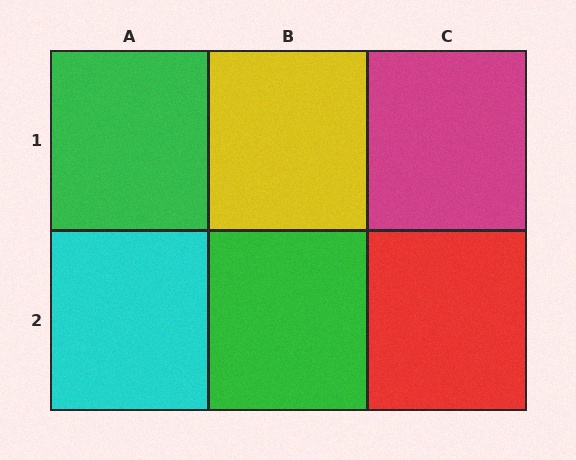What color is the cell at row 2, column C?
Red.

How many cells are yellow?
1 cell is yellow.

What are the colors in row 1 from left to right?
Green, yellow, magenta.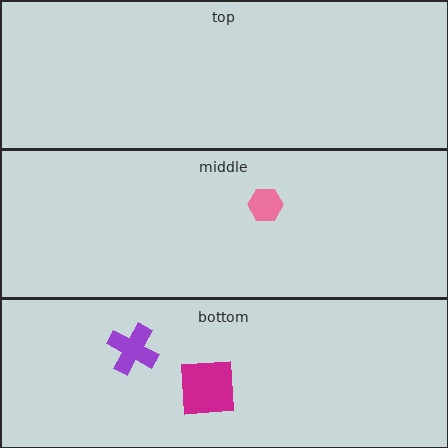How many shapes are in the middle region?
1.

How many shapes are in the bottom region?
2.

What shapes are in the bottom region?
The purple cross, the magenta square.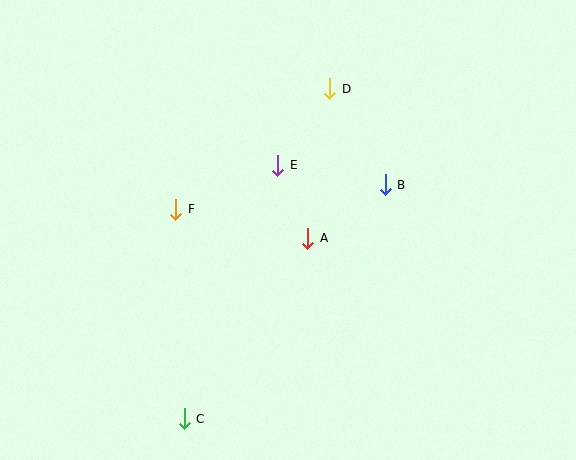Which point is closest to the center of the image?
Point A at (308, 238) is closest to the center.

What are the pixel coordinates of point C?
Point C is at (184, 419).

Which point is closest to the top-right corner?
Point D is closest to the top-right corner.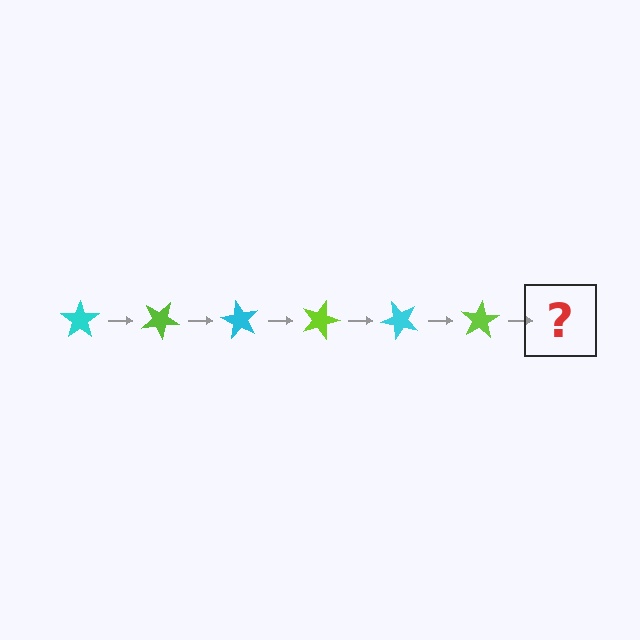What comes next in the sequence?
The next element should be a cyan star, rotated 180 degrees from the start.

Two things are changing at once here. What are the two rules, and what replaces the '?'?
The two rules are that it rotates 30 degrees each step and the color cycles through cyan and lime. The '?' should be a cyan star, rotated 180 degrees from the start.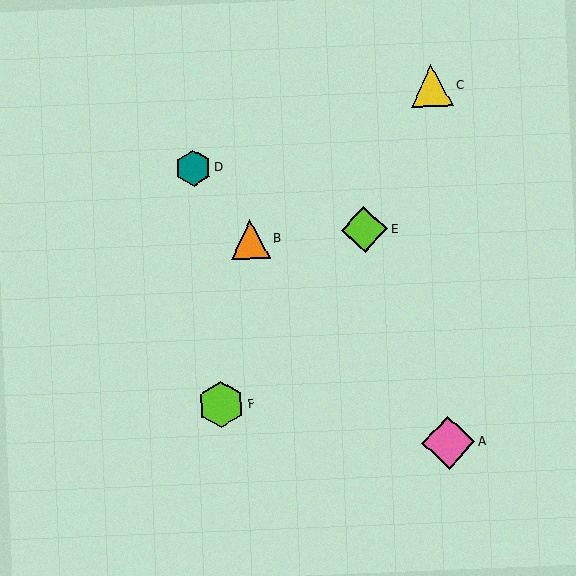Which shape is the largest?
The pink diamond (labeled A) is the largest.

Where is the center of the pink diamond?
The center of the pink diamond is at (448, 442).